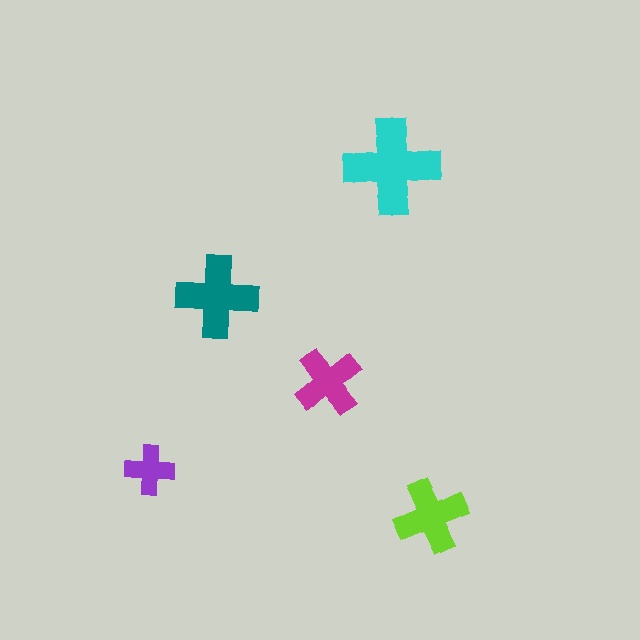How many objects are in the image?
There are 5 objects in the image.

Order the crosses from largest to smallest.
the cyan one, the teal one, the lime one, the magenta one, the purple one.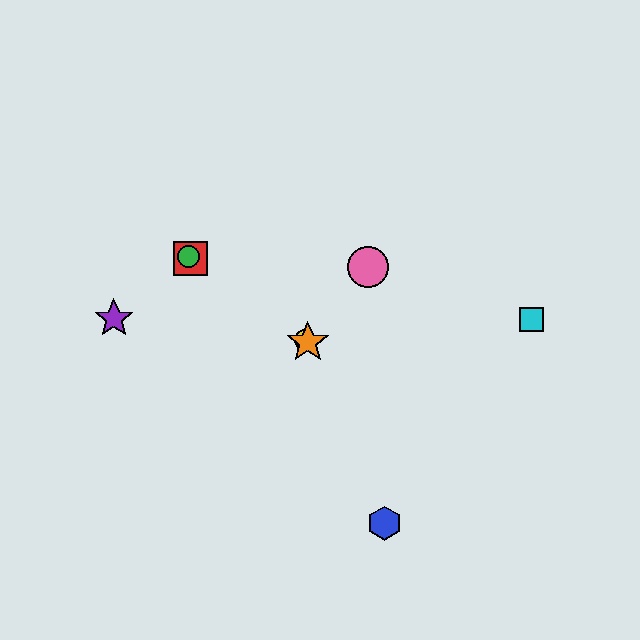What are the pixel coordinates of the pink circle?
The pink circle is at (368, 267).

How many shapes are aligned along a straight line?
4 shapes (the red square, the green circle, the yellow circle, the orange star) are aligned along a straight line.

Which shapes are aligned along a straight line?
The red square, the green circle, the yellow circle, the orange star are aligned along a straight line.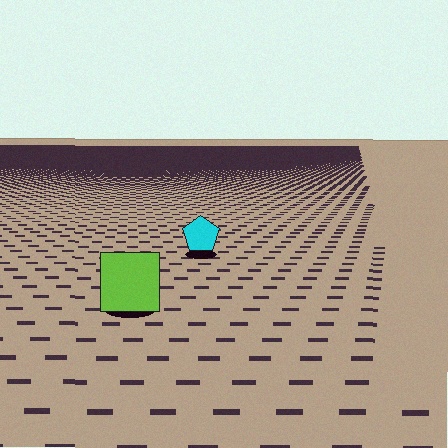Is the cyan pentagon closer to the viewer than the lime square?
No. The lime square is closer — you can tell from the texture gradient: the ground texture is coarser near it.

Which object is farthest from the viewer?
The cyan pentagon is farthest from the viewer. It appears smaller and the ground texture around it is denser.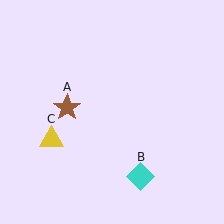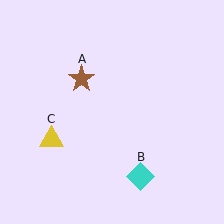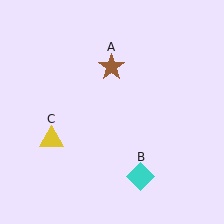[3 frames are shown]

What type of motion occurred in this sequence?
The brown star (object A) rotated clockwise around the center of the scene.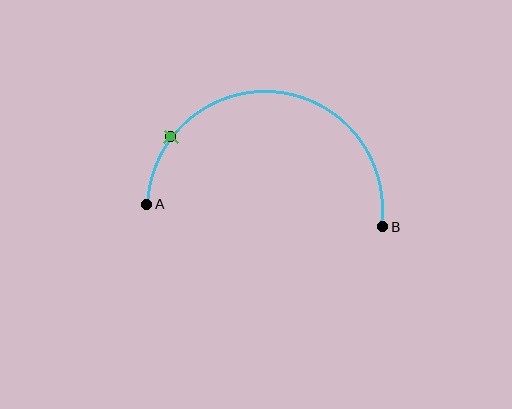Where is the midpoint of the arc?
The arc midpoint is the point on the curve farthest from the straight line joining A and B. It sits above that line.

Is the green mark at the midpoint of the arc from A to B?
No. The green mark lies on the arc but is closer to endpoint A. The arc midpoint would be at the point on the curve equidistant along the arc from both A and B.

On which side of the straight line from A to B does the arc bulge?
The arc bulges above the straight line connecting A and B.